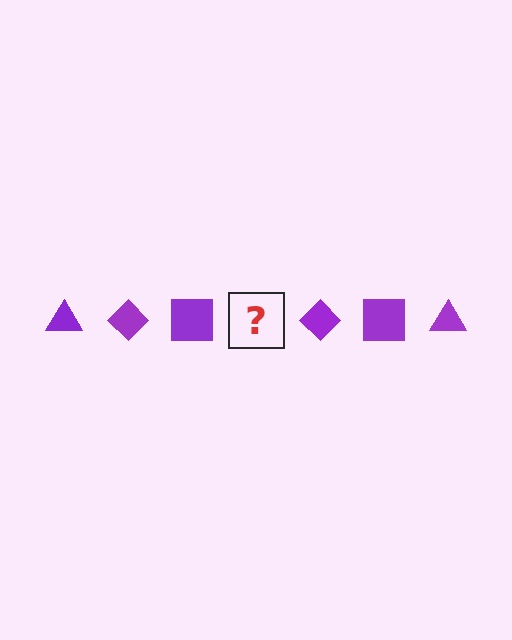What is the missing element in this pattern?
The missing element is a purple triangle.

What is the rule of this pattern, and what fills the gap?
The rule is that the pattern cycles through triangle, diamond, square shapes in purple. The gap should be filled with a purple triangle.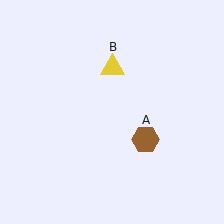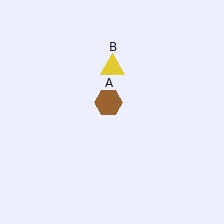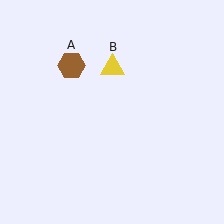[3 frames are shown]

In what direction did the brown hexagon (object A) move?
The brown hexagon (object A) moved up and to the left.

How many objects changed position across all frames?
1 object changed position: brown hexagon (object A).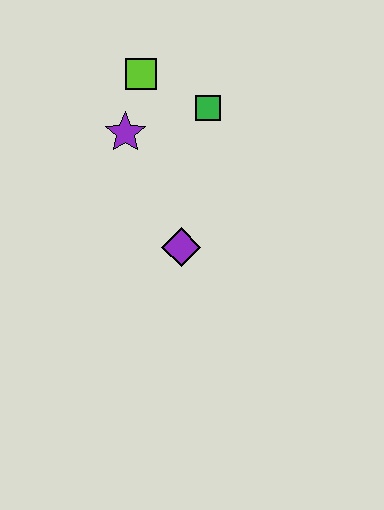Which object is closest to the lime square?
The purple star is closest to the lime square.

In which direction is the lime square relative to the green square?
The lime square is to the left of the green square.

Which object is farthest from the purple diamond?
The lime square is farthest from the purple diamond.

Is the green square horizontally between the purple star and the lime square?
No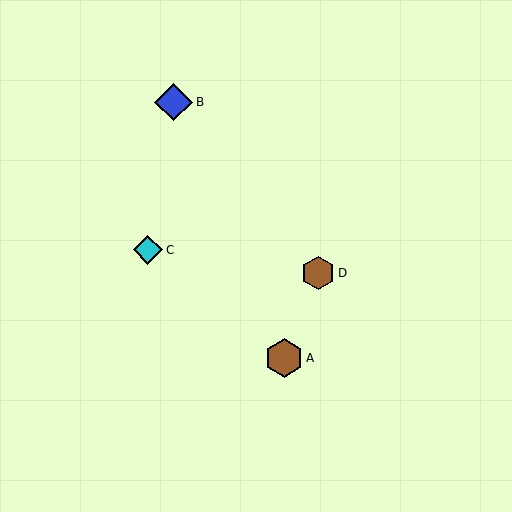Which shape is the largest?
The brown hexagon (labeled A) is the largest.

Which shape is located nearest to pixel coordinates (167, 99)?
The blue diamond (labeled B) at (174, 102) is nearest to that location.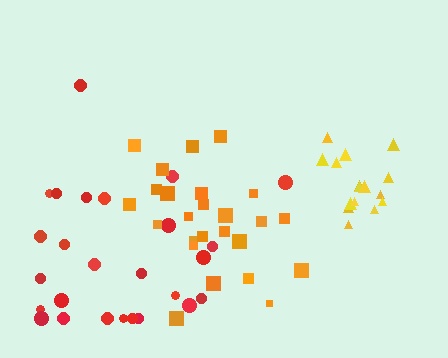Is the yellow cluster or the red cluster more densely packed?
Yellow.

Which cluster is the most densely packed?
Yellow.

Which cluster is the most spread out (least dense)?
Red.